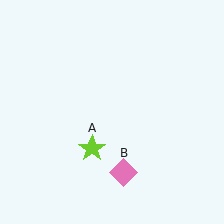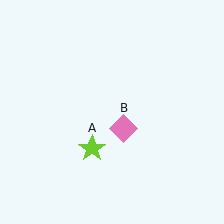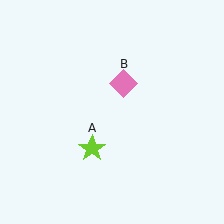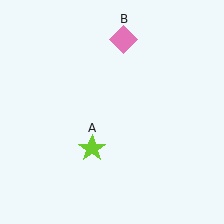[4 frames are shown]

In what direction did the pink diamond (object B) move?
The pink diamond (object B) moved up.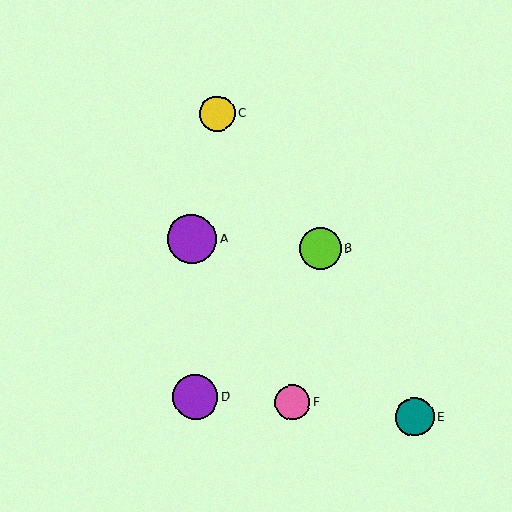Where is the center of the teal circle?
The center of the teal circle is at (415, 417).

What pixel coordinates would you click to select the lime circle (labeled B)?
Click at (320, 249) to select the lime circle B.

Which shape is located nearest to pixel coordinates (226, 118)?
The yellow circle (labeled C) at (217, 113) is nearest to that location.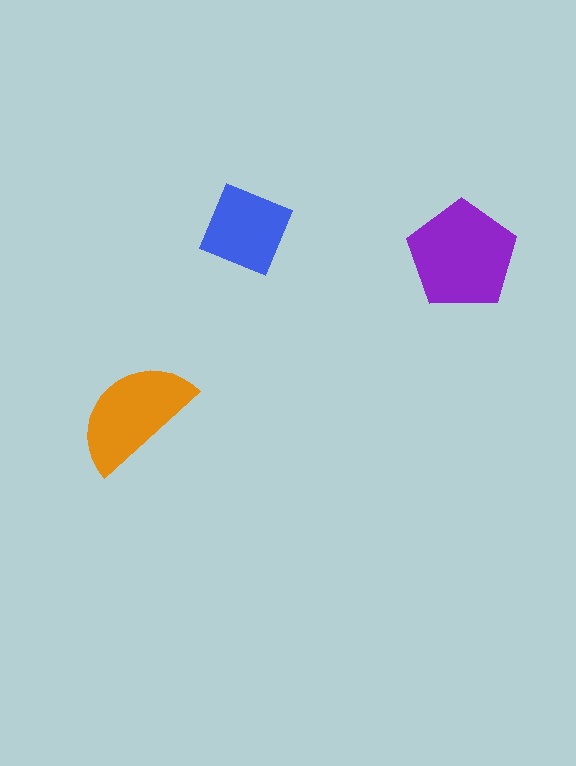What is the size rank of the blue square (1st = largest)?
3rd.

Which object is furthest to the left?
The orange semicircle is leftmost.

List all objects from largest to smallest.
The purple pentagon, the orange semicircle, the blue square.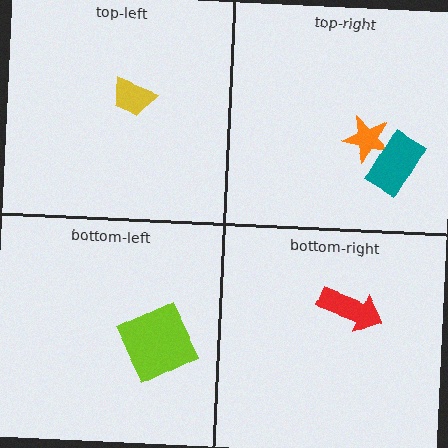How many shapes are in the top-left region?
1.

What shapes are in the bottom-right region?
The red arrow.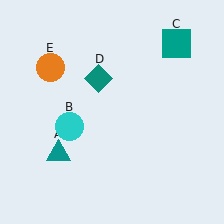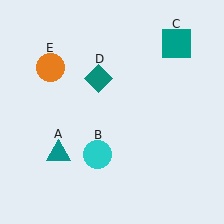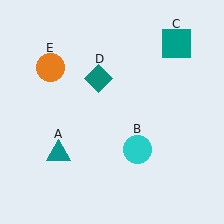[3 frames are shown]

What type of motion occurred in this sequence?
The cyan circle (object B) rotated counterclockwise around the center of the scene.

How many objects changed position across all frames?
1 object changed position: cyan circle (object B).